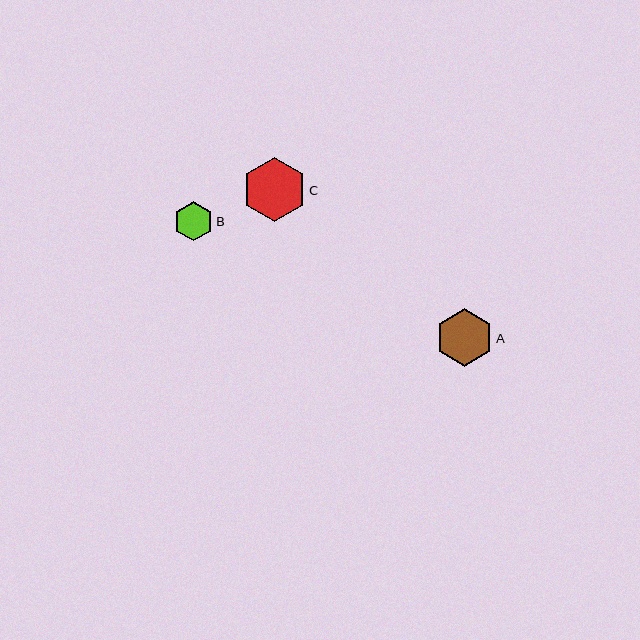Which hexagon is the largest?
Hexagon C is the largest with a size of approximately 64 pixels.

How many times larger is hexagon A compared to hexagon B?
Hexagon A is approximately 1.5 times the size of hexagon B.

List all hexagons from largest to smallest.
From largest to smallest: C, A, B.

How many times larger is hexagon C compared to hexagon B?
Hexagon C is approximately 1.6 times the size of hexagon B.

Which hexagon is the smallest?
Hexagon B is the smallest with a size of approximately 39 pixels.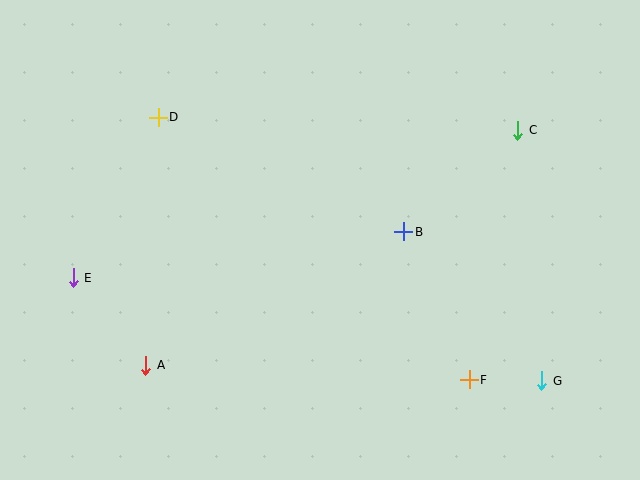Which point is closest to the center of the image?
Point B at (404, 232) is closest to the center.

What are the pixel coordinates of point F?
Point F is at (469, 380).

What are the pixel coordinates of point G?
Point G is at (542, 381).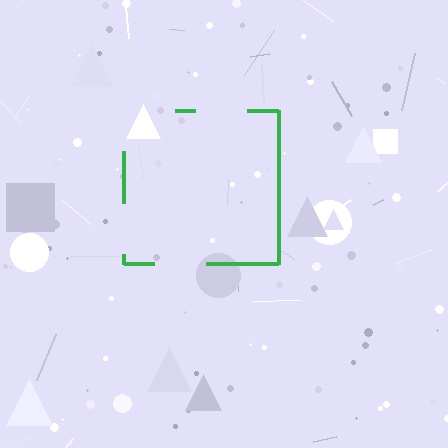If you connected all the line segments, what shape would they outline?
They would outline a square.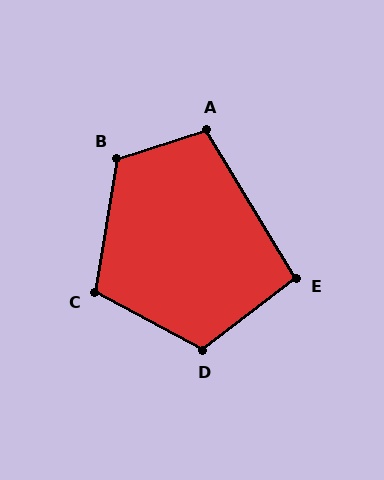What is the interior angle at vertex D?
Approximately 114 degrees (obtuse).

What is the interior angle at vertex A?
Approximately 103 degrees (obtuse).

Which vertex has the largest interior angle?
B, at approximately 117 degrees.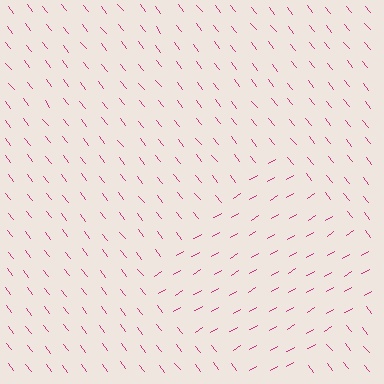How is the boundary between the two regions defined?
The boundary is defined purely by a change in line orientation (approximately 83 degrees difference). All lines are the same color and thickness.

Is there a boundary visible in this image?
Yes, there is a texture boundary formed by a change in line orientation.